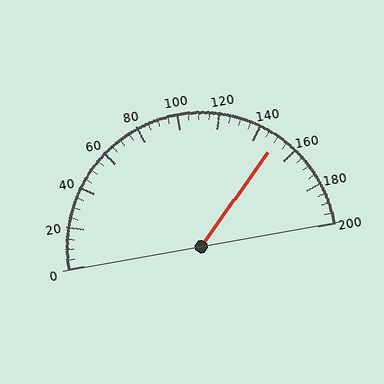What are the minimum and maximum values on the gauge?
The gauge ranges from 0 to 200.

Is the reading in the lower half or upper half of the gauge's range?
The reading is in the upper half of the range (0 to 200).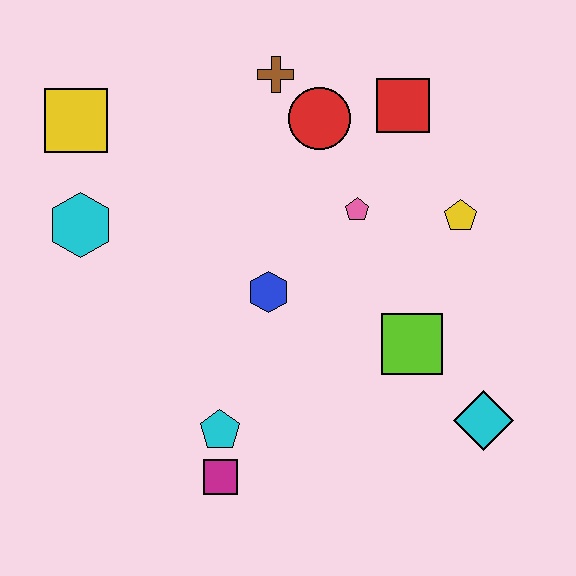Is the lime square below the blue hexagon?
Yes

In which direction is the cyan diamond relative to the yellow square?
The cyan diamond is to the right of the yellow square.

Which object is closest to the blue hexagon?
The pink pentagon is closest to the blue hexagon.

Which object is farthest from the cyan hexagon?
The cyan diamond is farthest from the cyan hexagon.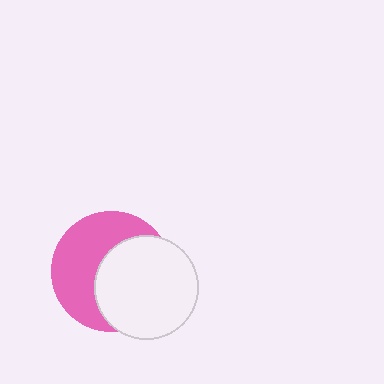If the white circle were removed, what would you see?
You would see the complete pink circle.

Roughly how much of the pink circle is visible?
About half of it is visible (roughly 50%).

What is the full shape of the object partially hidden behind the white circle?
The partially hidden object is a pink circle.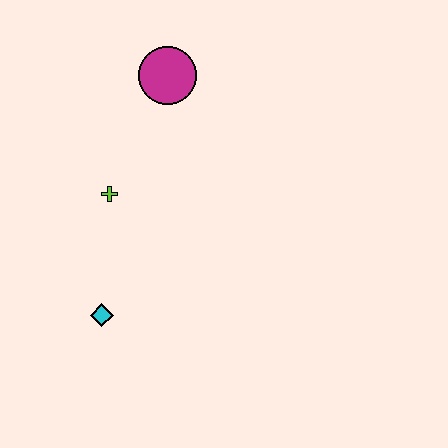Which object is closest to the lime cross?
The cyan diamond is closest to the lime cross.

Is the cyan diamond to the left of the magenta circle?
Yes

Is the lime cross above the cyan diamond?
Yes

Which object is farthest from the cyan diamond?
The magenta circle is farthest from the cyan diamond.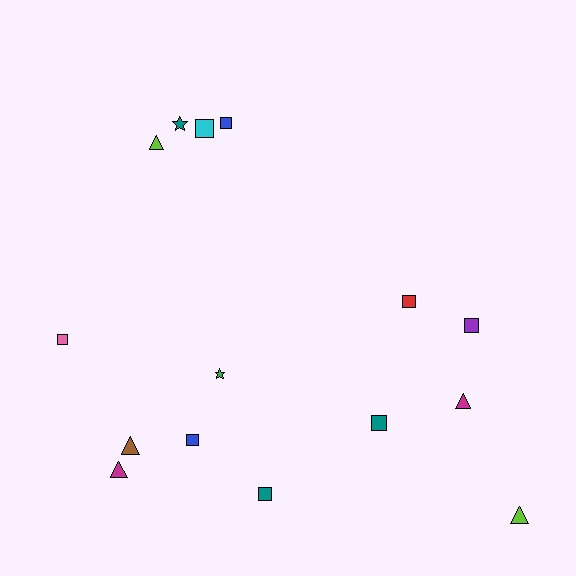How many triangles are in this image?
There are 5 triangles.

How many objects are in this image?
There are 15 objects.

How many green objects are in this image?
There is 1 green object.